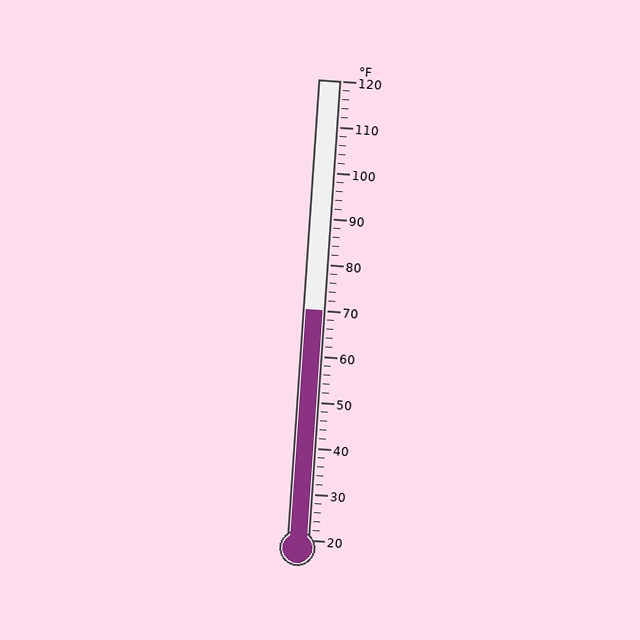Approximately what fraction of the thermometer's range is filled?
The thermometer is filled to approximately 50% of its range.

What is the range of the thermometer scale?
The thermometer scale ranges from 20°F to 120°F.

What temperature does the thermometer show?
The thermometer shows approximately 70°F.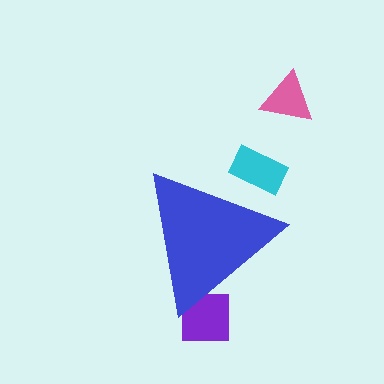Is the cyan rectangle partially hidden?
Yes, the cyan rectangle is partially hidden behind the blue triangle.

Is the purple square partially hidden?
Yes, the purple square is partially hidden behind the blue triangle.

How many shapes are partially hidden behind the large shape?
2 shapes are partially hidden.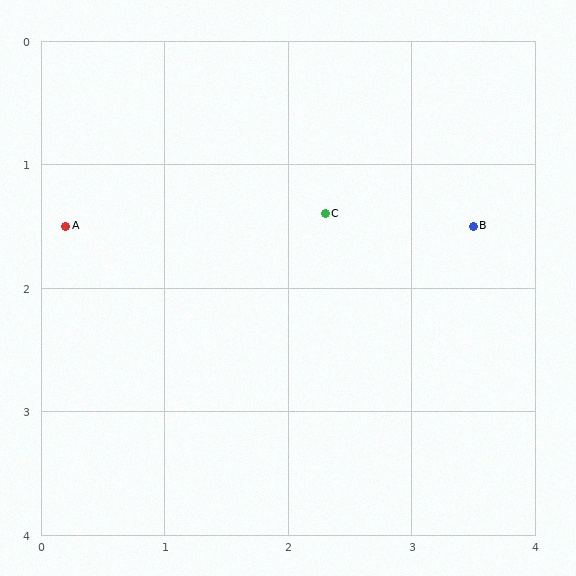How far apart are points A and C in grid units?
Points A and C are about 2.1 grid units apart.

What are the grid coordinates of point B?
Point B is at approximately (3.5, 1.5).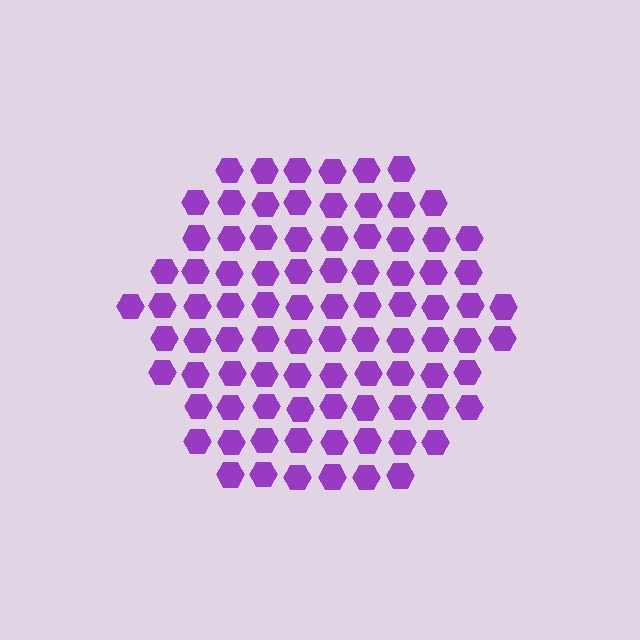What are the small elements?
The small elements are hexagons.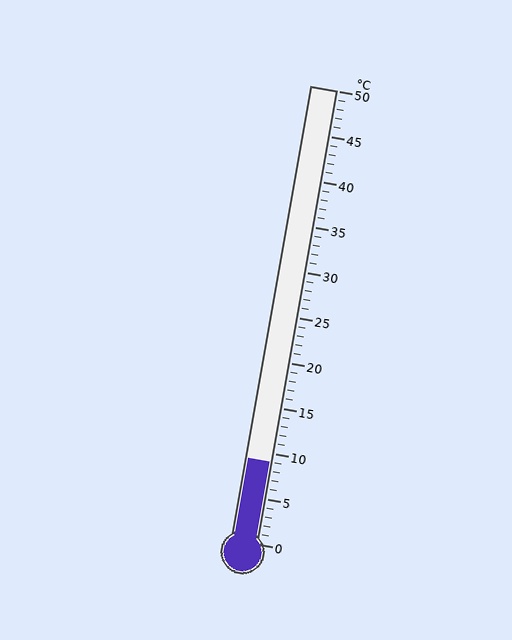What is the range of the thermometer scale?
The thermometer scale ranges from 0°C to 50°C.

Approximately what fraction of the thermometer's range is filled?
The thermometer is filled to approximately 20% of its range.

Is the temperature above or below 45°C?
The temperature is below 45°C.